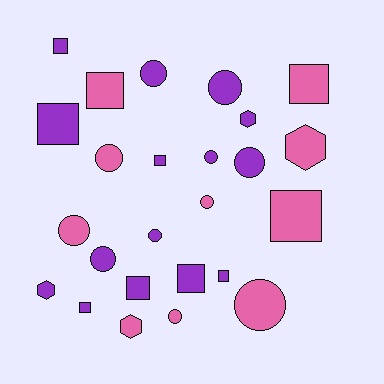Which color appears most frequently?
Purple, with 15 objects.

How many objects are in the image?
There are 25 objects.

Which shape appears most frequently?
Circle, with 11 objects.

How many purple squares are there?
There are 7 purple squares.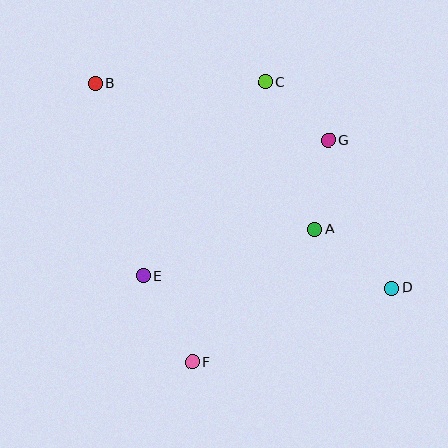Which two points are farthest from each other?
Points B and D are farthest from each other.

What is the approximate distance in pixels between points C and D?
The distance between C and D is approximately 241 pixels.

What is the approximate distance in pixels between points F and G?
The distance between F and G is approximately 260 pixels.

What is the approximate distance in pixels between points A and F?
The distance between A and F is approximately 181 pixels.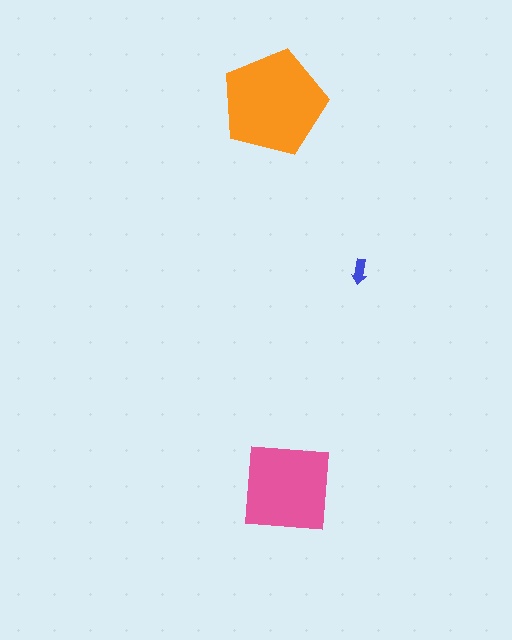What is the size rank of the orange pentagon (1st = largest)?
1st.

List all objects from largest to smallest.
The orange pentagon, the pink square, the blue arrow.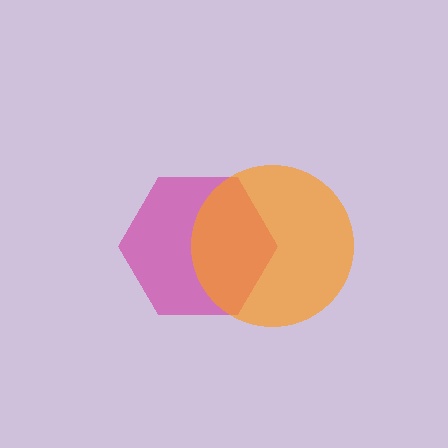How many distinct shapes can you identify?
There are 2 distinct shapes: a magenta hexagon, an orange circle.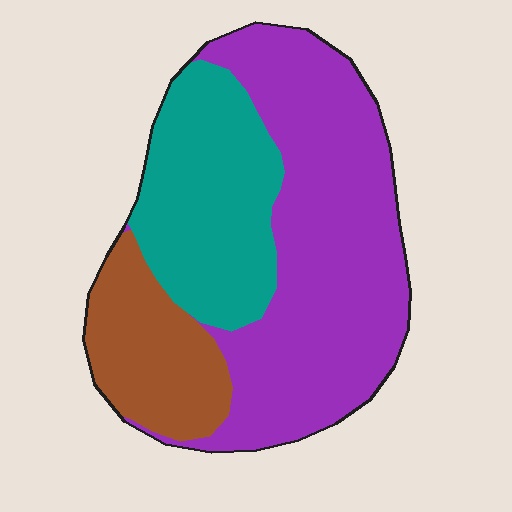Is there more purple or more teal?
Purple.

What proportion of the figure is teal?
Teal covers 28% of the figure.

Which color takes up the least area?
Brown, at roughly 20%.